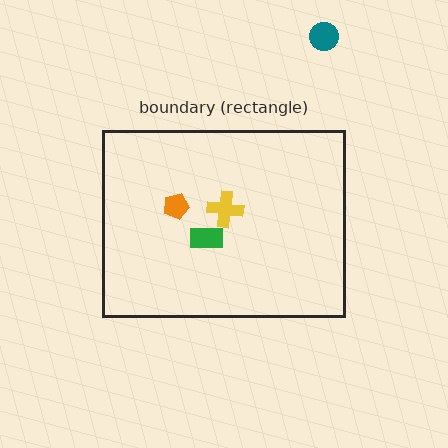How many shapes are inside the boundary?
3 inside, 1 outside.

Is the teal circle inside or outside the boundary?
Outside.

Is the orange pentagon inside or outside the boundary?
Inside.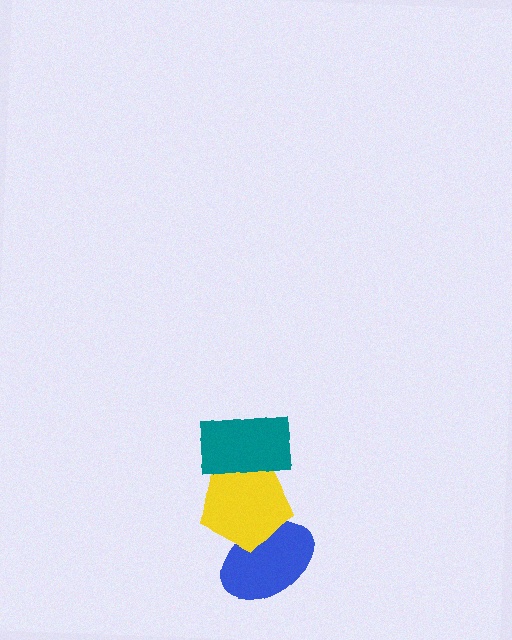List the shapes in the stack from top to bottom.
From top to bottom: the teal rectangle, the yellow pentagon, the blue ellipse.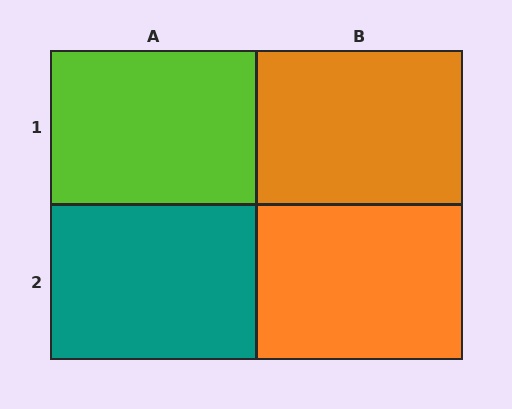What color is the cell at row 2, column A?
Teal.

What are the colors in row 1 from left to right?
Lime, orange.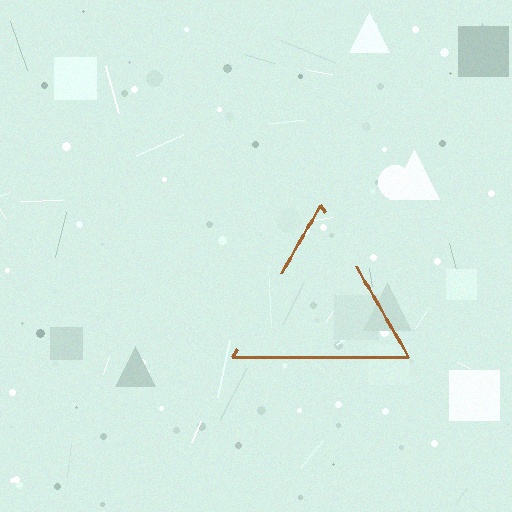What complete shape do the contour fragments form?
The contour fragments form a triangle.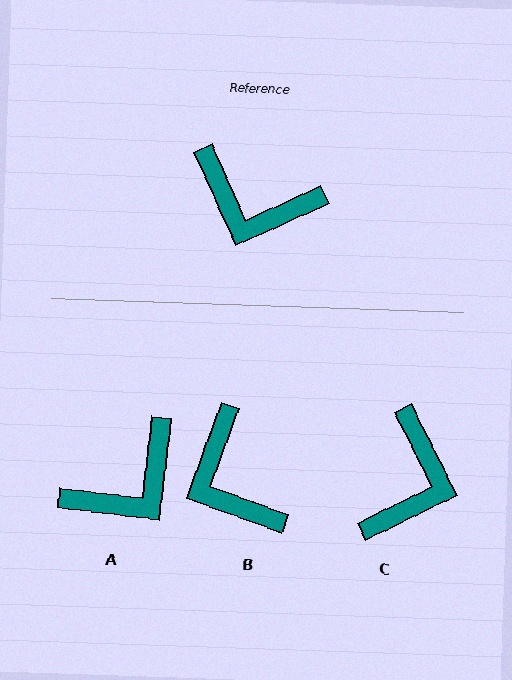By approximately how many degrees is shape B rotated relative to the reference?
Approximately 44 degrees clockwise.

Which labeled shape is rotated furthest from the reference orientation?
C, about 92 degrees away.